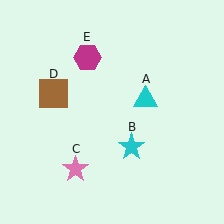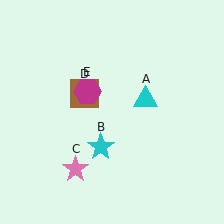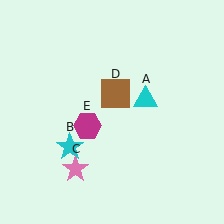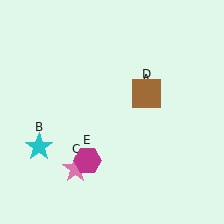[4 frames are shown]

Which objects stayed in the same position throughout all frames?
Cyan triangle (object A) and pink star (object C) remained stationary.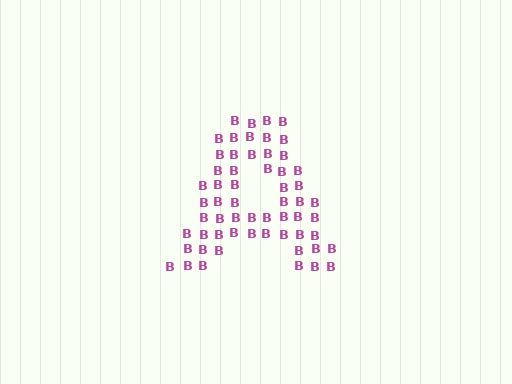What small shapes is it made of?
It is made of small letter B's.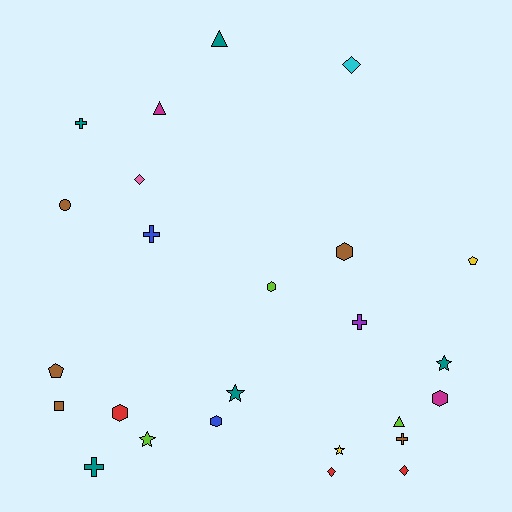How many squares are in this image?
There is 1 square.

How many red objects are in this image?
There are 3 red objects.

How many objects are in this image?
There are 25 objects.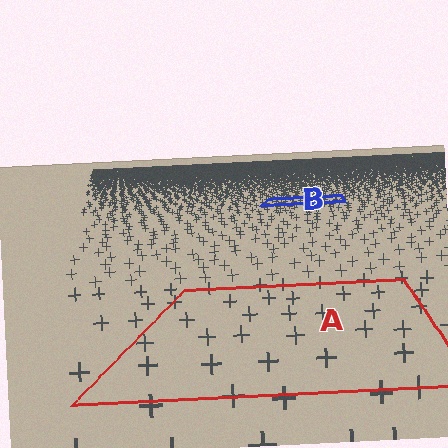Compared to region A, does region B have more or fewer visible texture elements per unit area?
Region B has more texture elements per unit area — they are packed more densely because it is farther away.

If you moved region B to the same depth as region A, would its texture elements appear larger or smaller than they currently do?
They would appear larger. At a closer depth, the same texture elements are projected at a bigger on-screen size.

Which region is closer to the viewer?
Region A is closer. The texture elements there are larger and more spread out.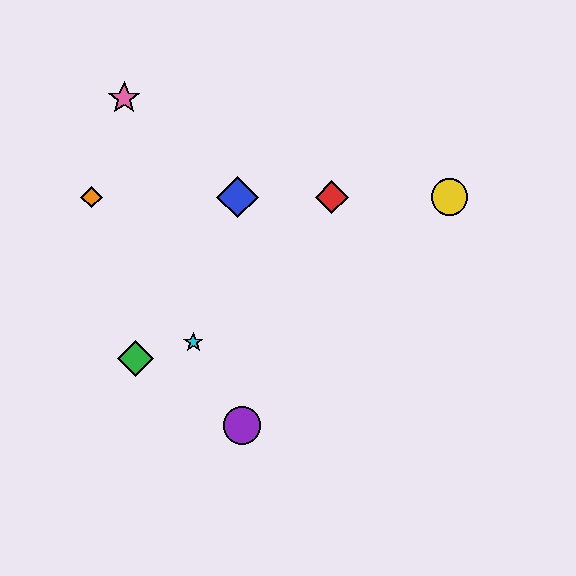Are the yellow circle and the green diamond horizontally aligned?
No, the yellow circle is at y≈197 and the green diamond is at y≈358.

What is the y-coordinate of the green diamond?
The green diamond is at y≈358.